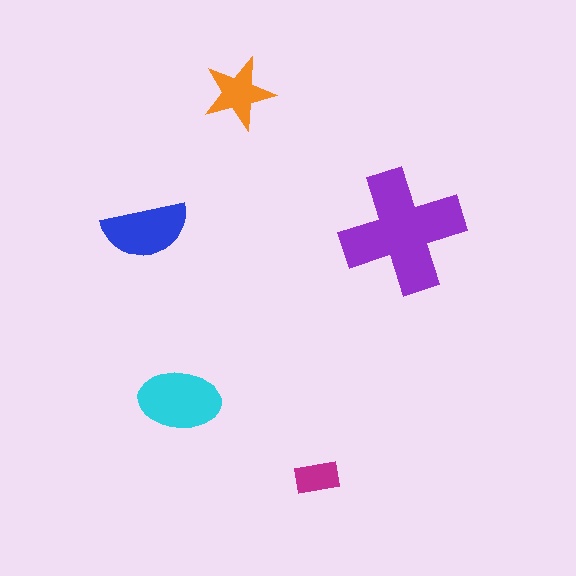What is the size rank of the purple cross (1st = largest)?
1st.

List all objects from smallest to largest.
The magenta rectangle, the orange star, the blue semicircle, the cyan ellipse, the purple cross.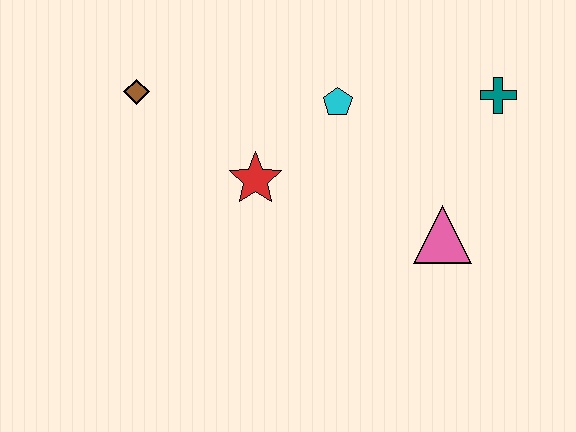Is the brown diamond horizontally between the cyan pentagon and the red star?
No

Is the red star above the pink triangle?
Yes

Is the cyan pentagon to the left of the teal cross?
Yes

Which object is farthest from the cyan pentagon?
The brown diamond is farthest from the cyan pentagon.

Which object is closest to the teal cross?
The pink triangle is closest to the teal cross.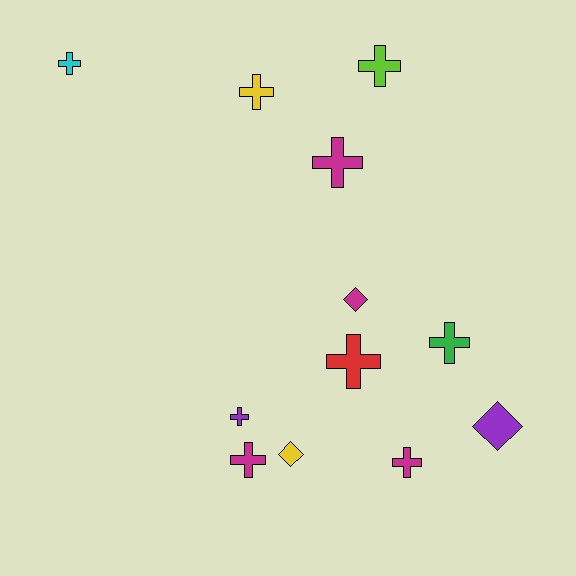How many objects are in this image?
There are 12 objects.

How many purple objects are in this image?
There are 2 purple objects.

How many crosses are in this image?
There are 9 crosses.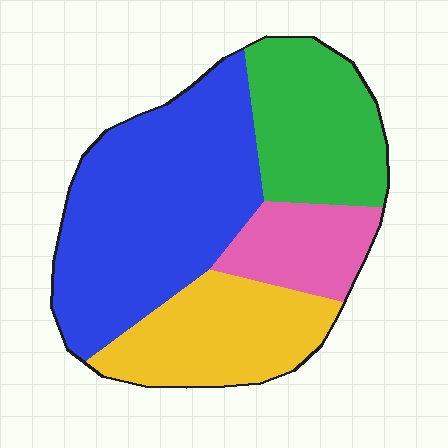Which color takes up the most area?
Blue, at roughly 45%.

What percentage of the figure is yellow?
Yellow covers around 20% of the figure.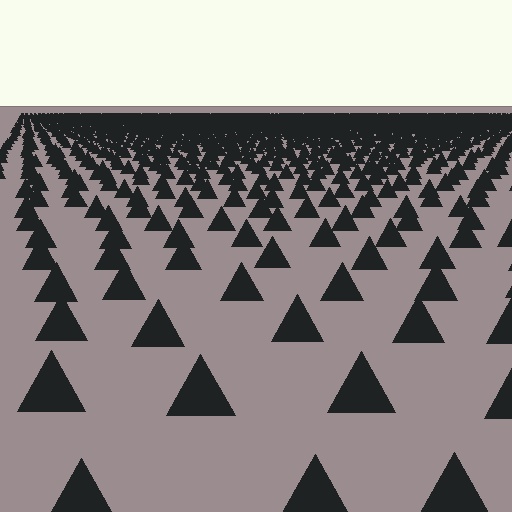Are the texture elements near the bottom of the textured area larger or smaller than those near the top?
Larger. Near the bottom, elements are closer to the viewer and appear at a bigger on-screen size.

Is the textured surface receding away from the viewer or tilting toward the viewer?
The surface is receding away from the viewer. Texture elements get smaller and denser toward the top.